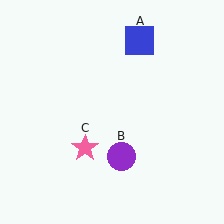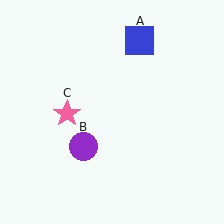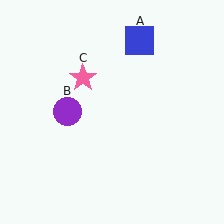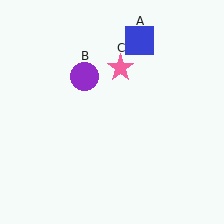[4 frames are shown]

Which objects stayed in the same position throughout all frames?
Blue square (object A) remained stationary.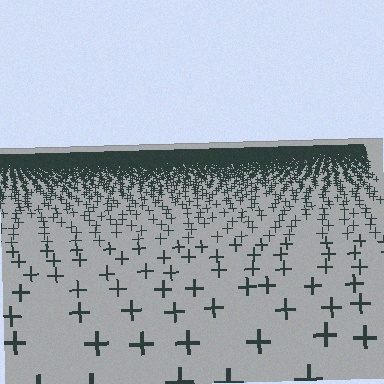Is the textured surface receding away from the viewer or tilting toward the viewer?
The surface is receding away from the viewer. Texture elements get smaller and denser toward the top.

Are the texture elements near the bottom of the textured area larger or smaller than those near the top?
Larger. Near the bottom, elements are closer to the viewer and appear at a bigger on-screen size.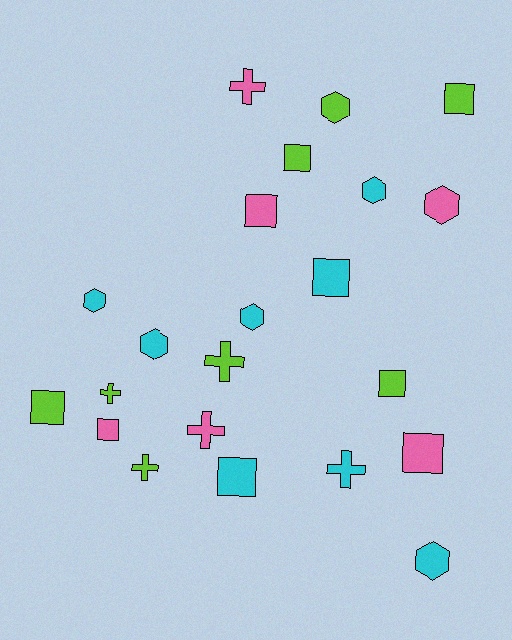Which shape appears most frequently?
Square, with 9 objects.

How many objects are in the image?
There are 22 objects.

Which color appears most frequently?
Lime, with 8 objects.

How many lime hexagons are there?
There is 1 lime hexagon.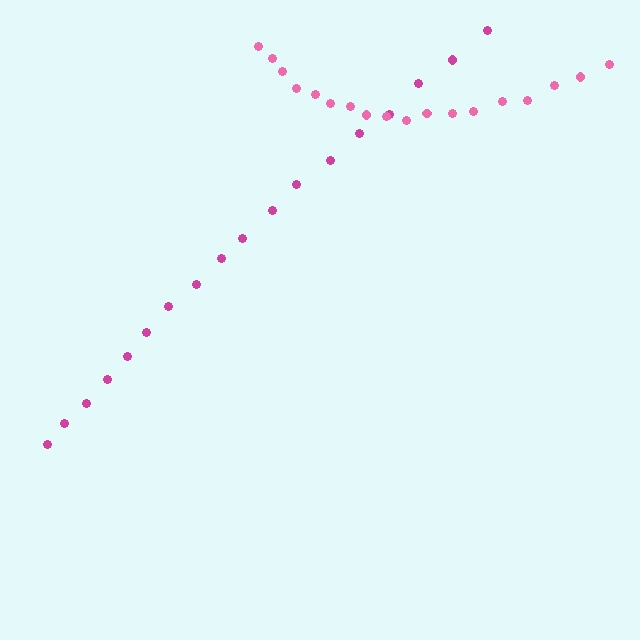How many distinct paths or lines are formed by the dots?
There are 2 distinct paths.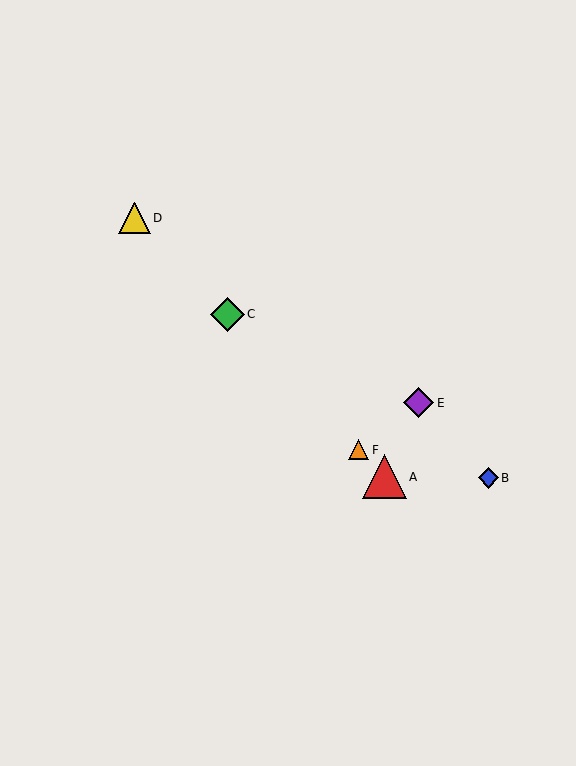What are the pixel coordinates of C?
Object C is at (228, 314).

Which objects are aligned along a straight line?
Objects A, C, D, F are aligned along a straight line.